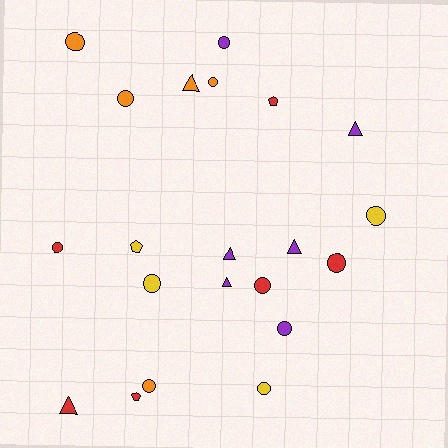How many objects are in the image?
There are 21 objects.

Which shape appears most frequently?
Circle, with 12 objects.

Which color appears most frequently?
Purple, with 6 objects.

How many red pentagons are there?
There are 2 red pentagons.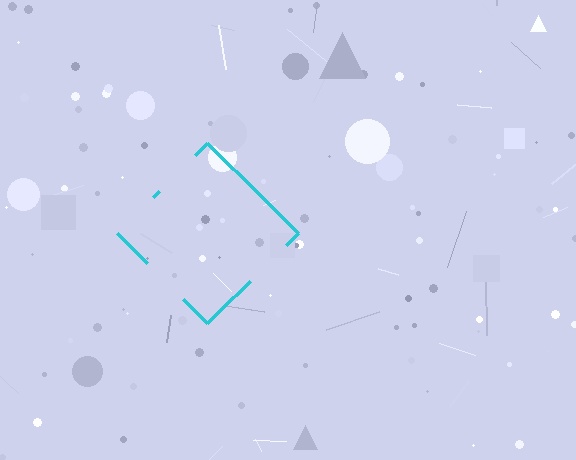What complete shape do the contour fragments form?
The contour fragments form a diamond.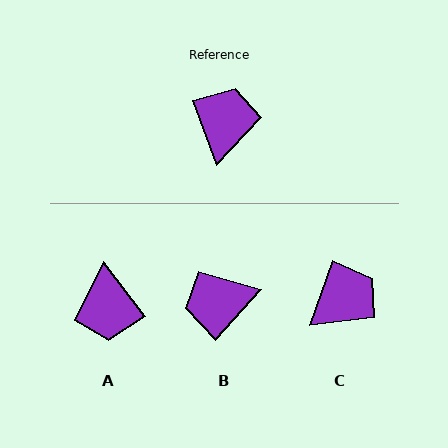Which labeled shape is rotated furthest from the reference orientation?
A, about 162 degrees away.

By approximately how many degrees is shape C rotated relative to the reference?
Approximately 40 degrees clockwise.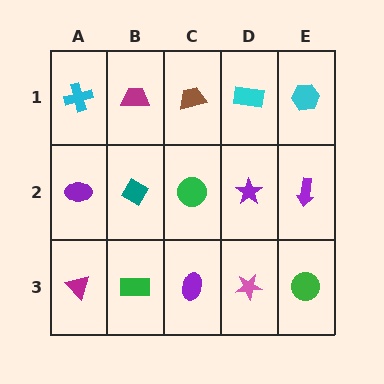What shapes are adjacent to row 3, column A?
A purple ellipse (row 2, column A), a green rectangle (row 3, column B).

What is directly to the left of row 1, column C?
A magenta trapezoid.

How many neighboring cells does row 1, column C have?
3.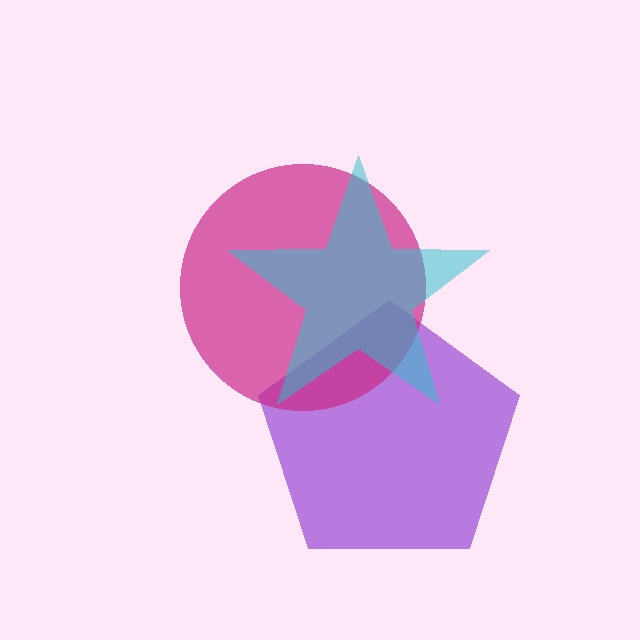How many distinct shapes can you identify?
There are 3 distinct shapes: a purple pentagon, a magenta circle, a cyan star.